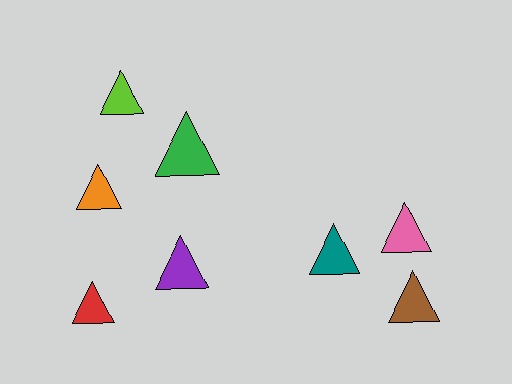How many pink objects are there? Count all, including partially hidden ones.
There is 1 pink object.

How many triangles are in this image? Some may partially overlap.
There are 8 triangles.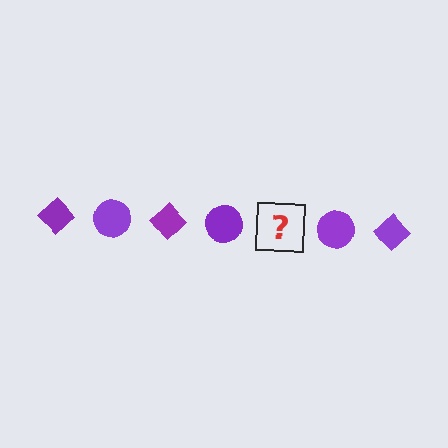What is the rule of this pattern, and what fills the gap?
The rule is that the pattern cycles through diamond, circle shapes in purple. The gap should be filled with a purple diamond.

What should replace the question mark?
The question mark should be replaced with a purple diamond.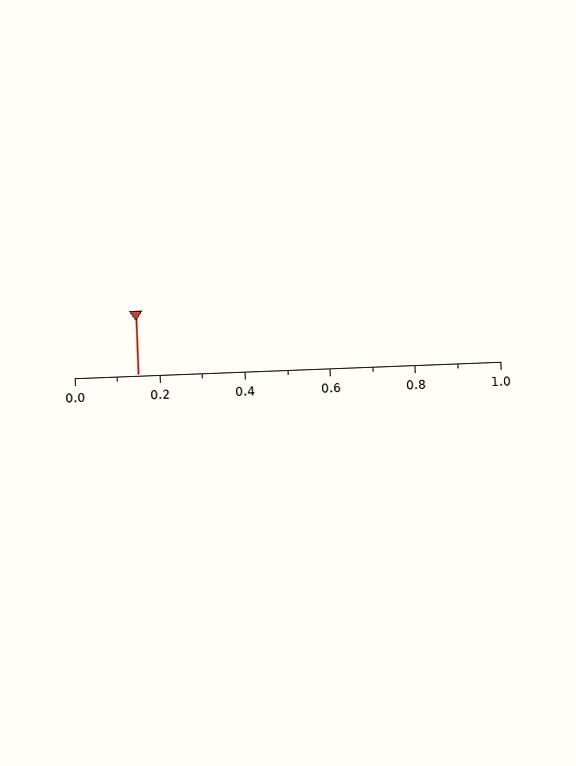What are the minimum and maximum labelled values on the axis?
The axis runs from 0.0 to 1.0.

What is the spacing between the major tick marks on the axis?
The major ticks are spaced 0.2 apart.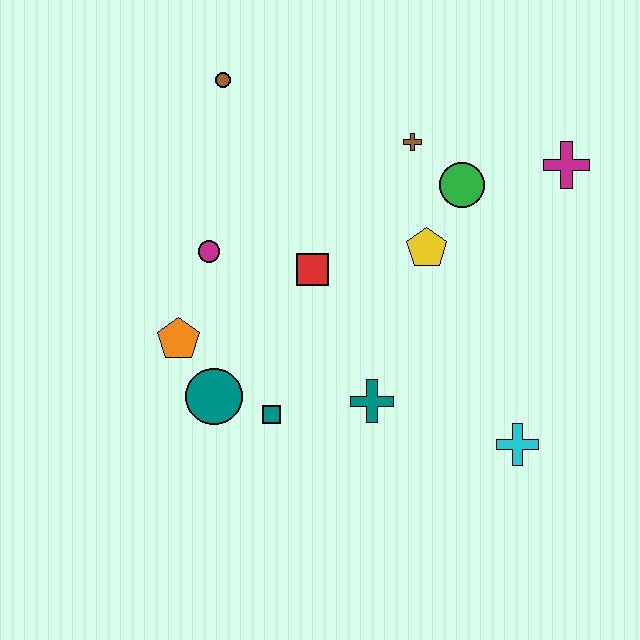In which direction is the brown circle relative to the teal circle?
The brown circle is above the teal circle.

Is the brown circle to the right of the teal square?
No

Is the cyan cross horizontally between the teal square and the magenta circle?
No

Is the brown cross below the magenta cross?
No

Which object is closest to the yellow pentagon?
The green circle is closest to the yellow pentagon.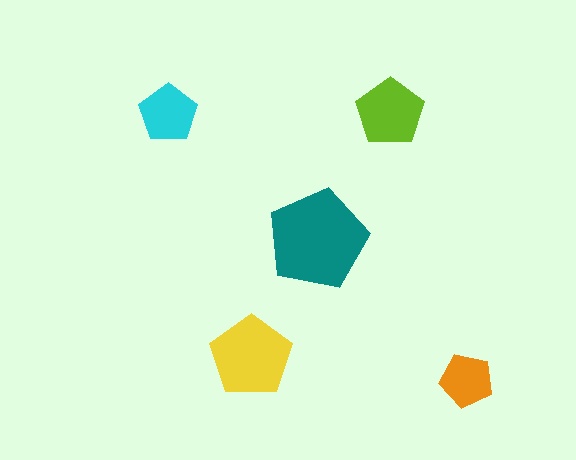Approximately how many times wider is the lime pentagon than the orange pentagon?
About 1.5 times wider.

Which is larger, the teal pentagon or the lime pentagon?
The teal one.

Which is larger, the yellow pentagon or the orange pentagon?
The yellow one.